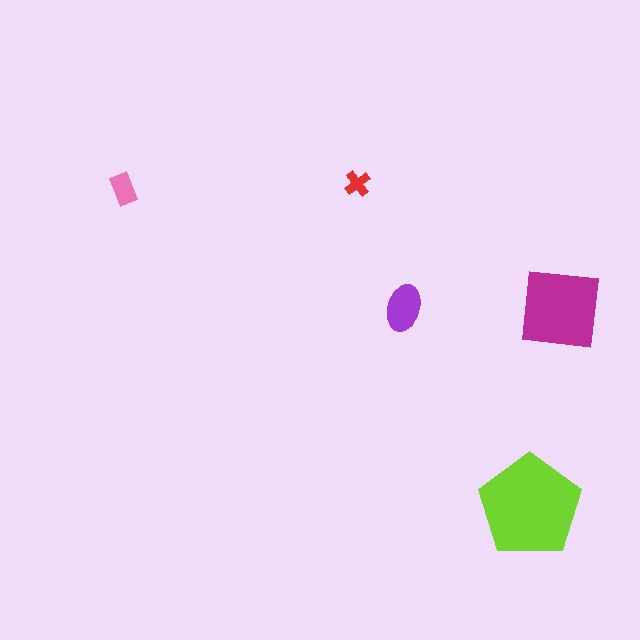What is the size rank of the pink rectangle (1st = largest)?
4th.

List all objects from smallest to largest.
The red cross, the pink rectangle, the purple ellipse, the magenta square, the lime pentagon.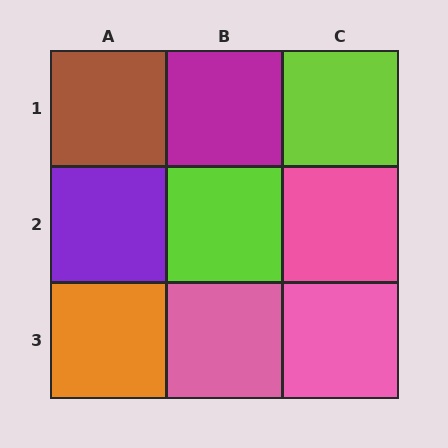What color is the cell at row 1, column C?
Lime.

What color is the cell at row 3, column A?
Orange.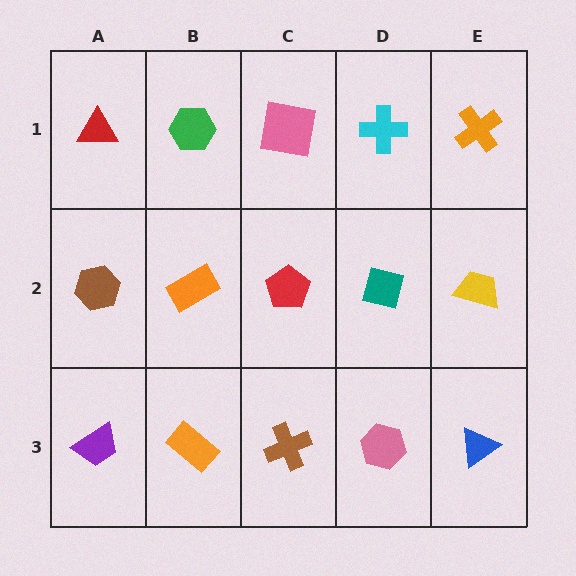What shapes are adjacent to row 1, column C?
A red pentagon (row 2, column C), a green hexagon (row 1, column B), a cyan cross (row 1, column D).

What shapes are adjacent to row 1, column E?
A yellow trapezoid (row 2, column E), a cyan cross (row 1, column D).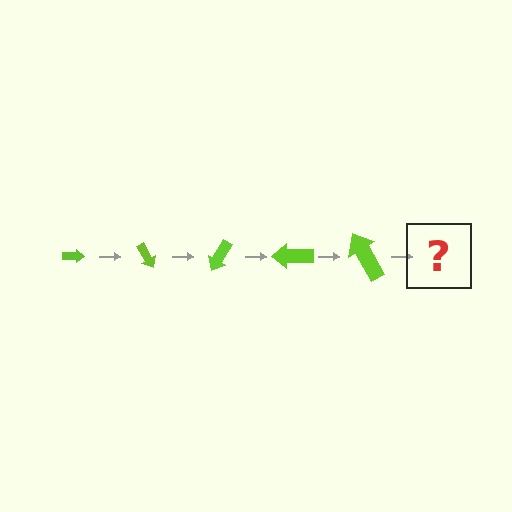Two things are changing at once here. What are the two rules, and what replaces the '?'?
The two rules are that the arrow grows larger each step and it rotates 60 degrees each step. The '?' should be an arrow, larger than the previous one and rotated 300 degrees from the start.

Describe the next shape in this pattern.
It should be an arrow, larger than the previous one and rotated 300 degrees from the start.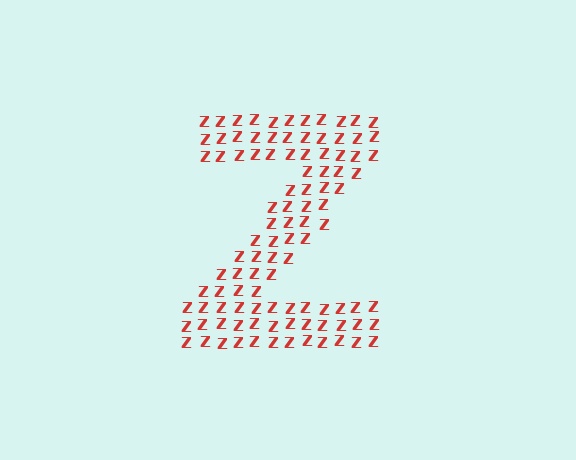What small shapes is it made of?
It is made of small letter Z's.